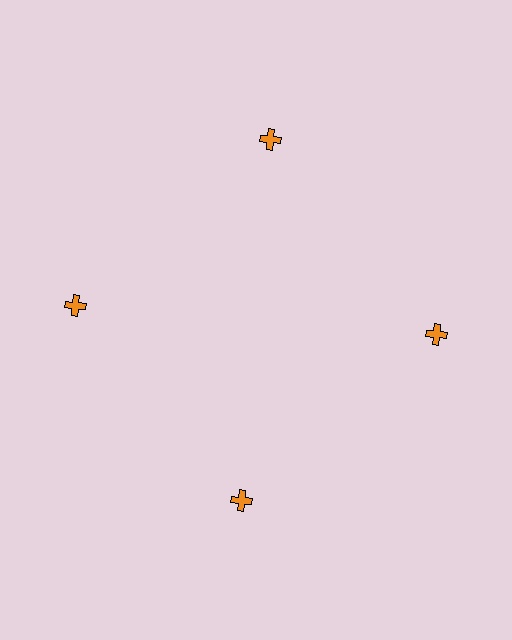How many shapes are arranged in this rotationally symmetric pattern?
There are 4 shapes, arranged in 4 groups of 1.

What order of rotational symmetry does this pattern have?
This pattern has 4-fold rotational symmetry.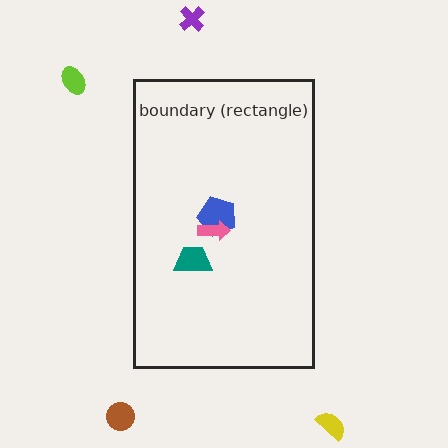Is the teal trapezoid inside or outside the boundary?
Inside.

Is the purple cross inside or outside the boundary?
Outside.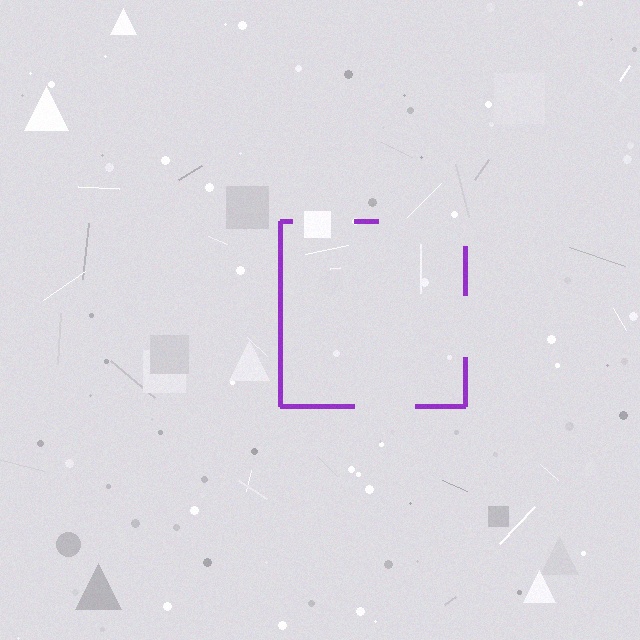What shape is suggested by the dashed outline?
The dashed outline suggests a square.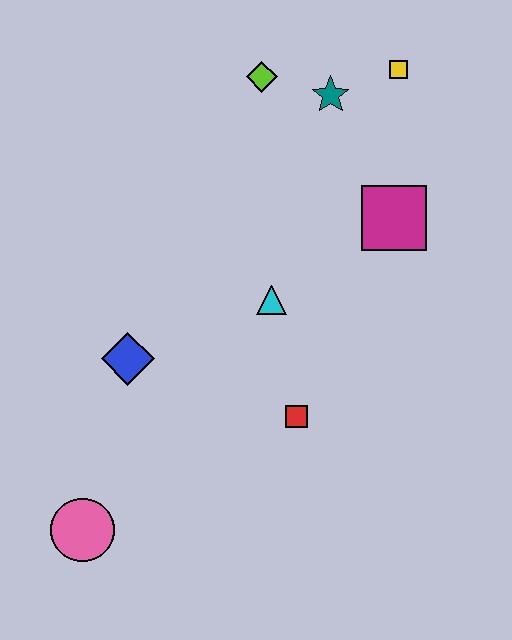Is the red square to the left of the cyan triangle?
No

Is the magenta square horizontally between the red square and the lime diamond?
No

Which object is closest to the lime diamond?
The teal star is closest to the lime diamond.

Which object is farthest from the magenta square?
The pink circle is farthest from the magenta square.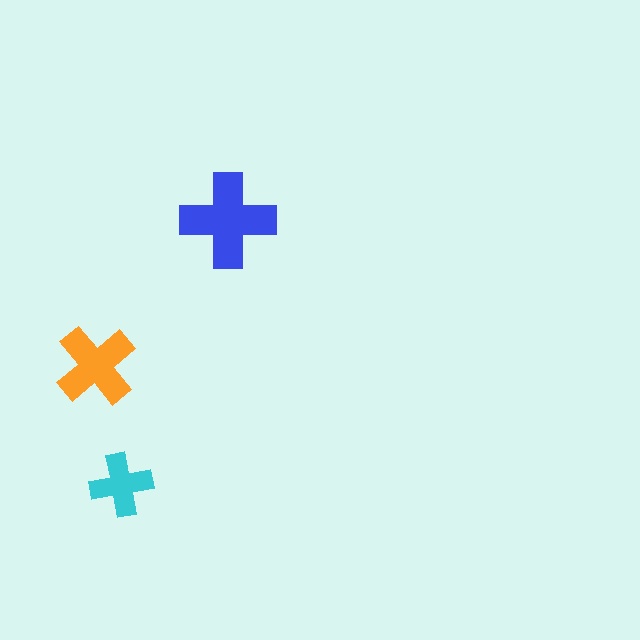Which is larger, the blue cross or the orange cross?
The blue one.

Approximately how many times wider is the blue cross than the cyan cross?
About 1.5 times wider.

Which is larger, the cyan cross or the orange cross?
The orange one.